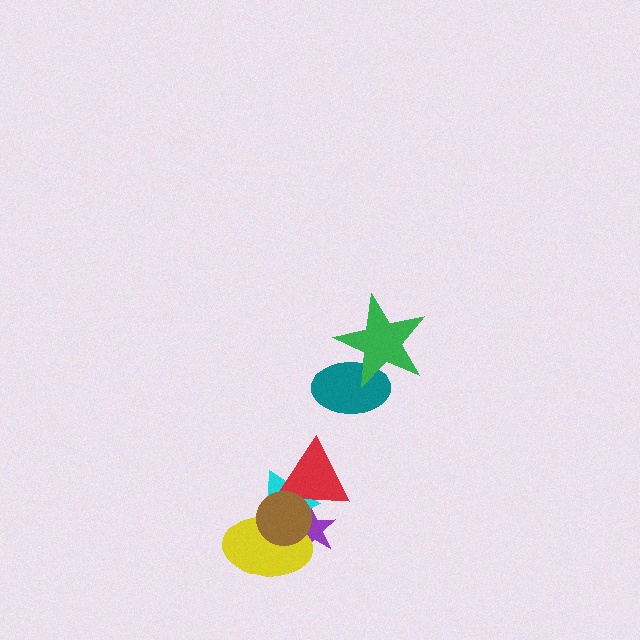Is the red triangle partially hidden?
Yes, it is partially covered by another shape.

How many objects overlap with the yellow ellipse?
3 objects overlap with the yellow ellipse.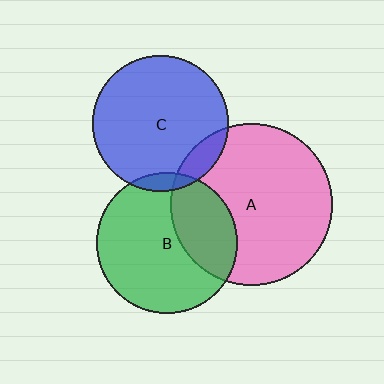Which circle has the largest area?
Circle A (pink).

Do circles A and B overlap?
Yes.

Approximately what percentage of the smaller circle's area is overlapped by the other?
Approximately 30%.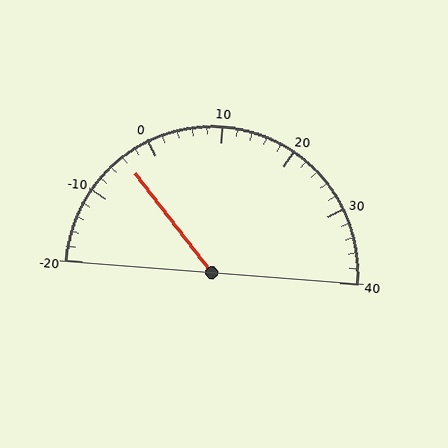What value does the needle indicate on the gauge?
The needle indicates approximately -4.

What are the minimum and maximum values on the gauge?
The gauge ranges from -20 to 40.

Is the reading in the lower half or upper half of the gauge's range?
The reading is in the lower half of the range (-20 to 40).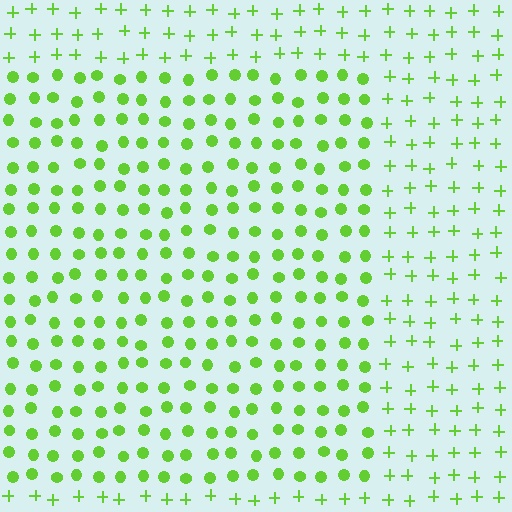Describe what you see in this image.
The image is filled with small lime elements arranged in a uniform grid. A rectangle-shaped region contains circles, while the surrounding area contains plus signs. The boundary is defined purely by the change in element shape.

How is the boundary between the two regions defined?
The boundary is defined by a change in element shape: circles inside vs. plus signs outside. All elements share the same color and spacing.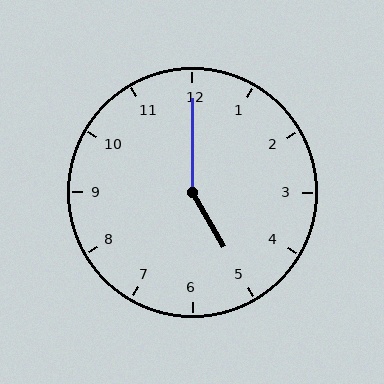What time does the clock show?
5:00.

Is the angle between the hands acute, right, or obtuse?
It is obtuse.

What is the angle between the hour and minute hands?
Approximately 150 degrees.